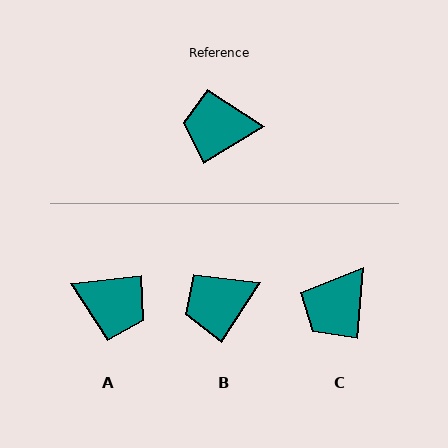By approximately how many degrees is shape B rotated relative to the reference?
Approximately 26 degrees counter-clockwise.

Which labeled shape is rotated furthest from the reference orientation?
A, about 156 degrees away.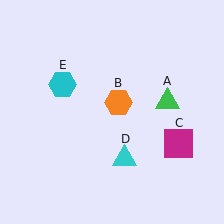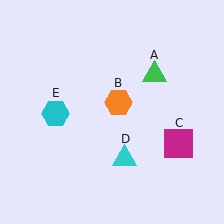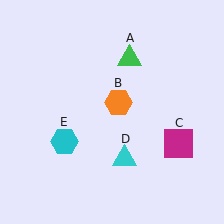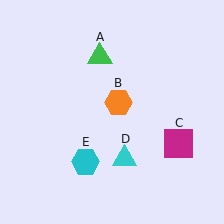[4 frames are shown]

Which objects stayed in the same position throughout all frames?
Orange hexagon (object B) and magenta square (object C) and cyan triangle (object D) remained stationary.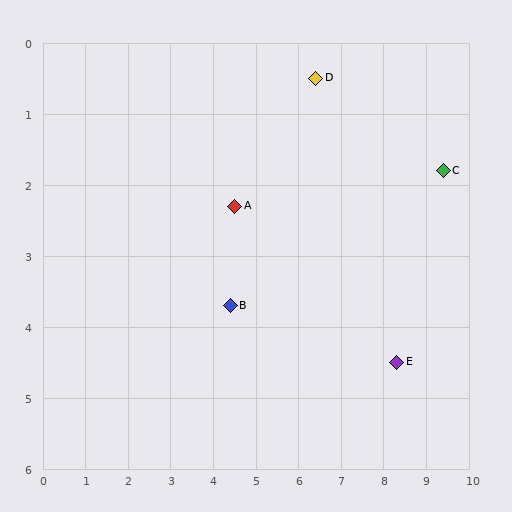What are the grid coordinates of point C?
Point C is at approximately (9.4, 1.8).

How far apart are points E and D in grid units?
Points E and D are about 4.4 grid units apart.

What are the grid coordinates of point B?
Point B is at approximately (4.4, 3.7).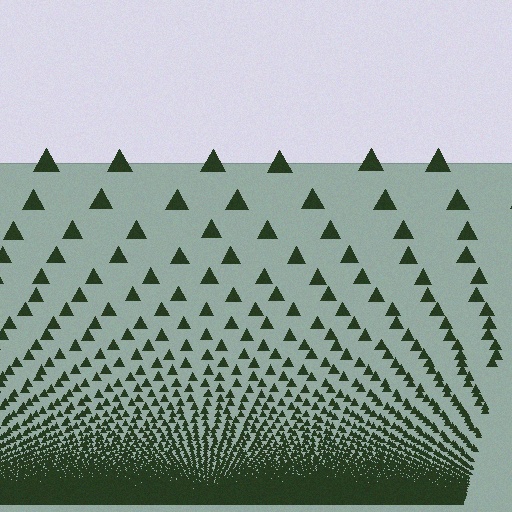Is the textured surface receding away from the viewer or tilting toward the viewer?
The surface appears to tilt toward the viewer. Texture elements get larger and sparser toward the top.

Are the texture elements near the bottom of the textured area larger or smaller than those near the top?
Smaller. The gradient is inverted — elements near the bottom are smaller and denser.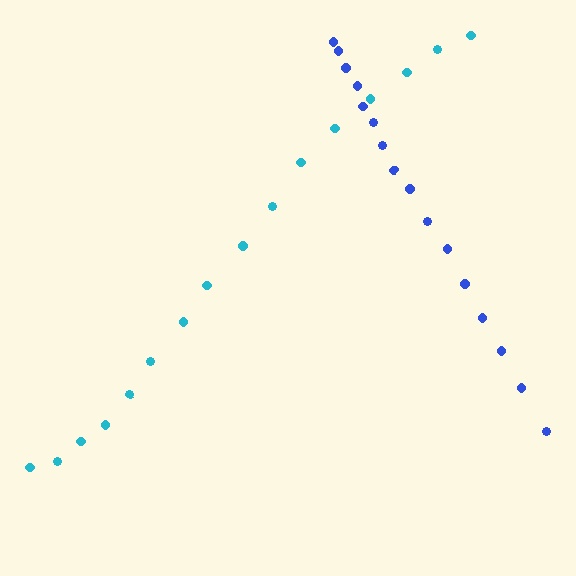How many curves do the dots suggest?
There are 2 distinct paths.